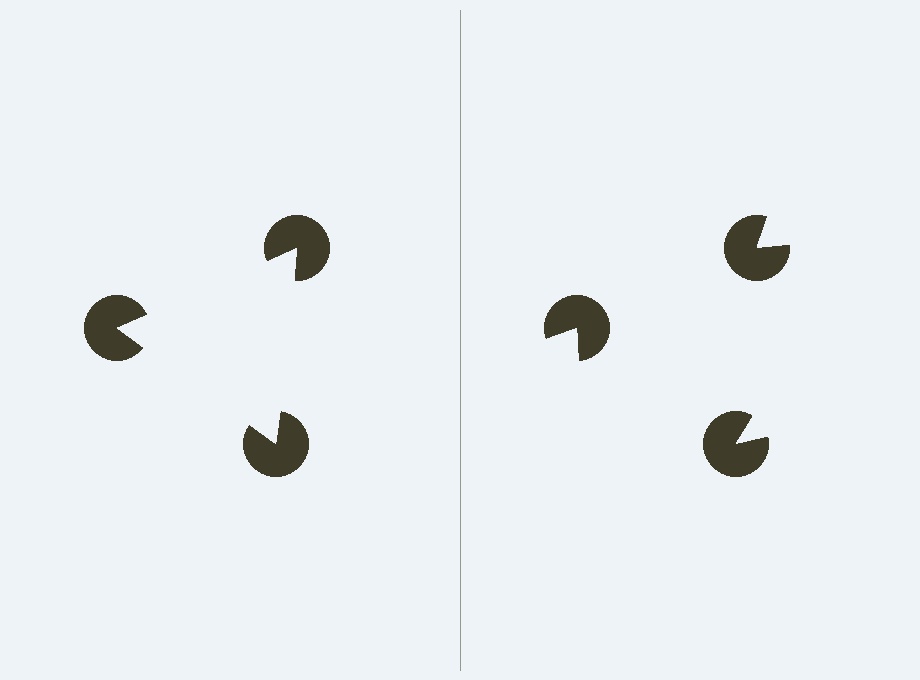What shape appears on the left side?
An illusory triangle.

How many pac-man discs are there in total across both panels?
6 — 3 on each side.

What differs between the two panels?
The pac-man discs are positioned identically on both sides; only the wedge orientations differ. On the left they align to a triangle; on the right they are misaligned.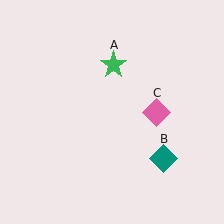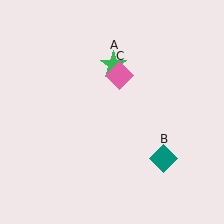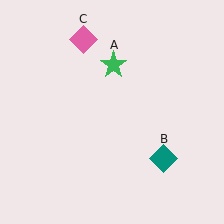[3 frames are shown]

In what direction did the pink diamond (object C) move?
The pink diamond (object C) moved up and to the left.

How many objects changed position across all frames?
1 object changed position: pink diamond (object C).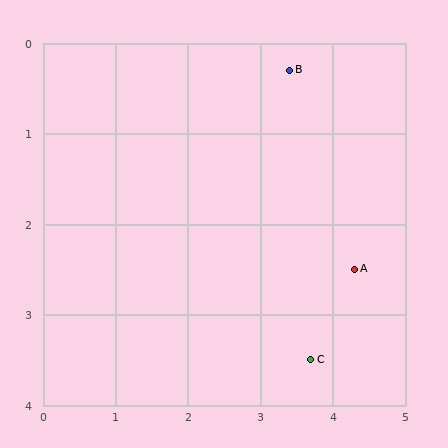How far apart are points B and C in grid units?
Points B and C are about 3.2 grid units apart.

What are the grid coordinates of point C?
Point C is at approximately (3.7, 3.5).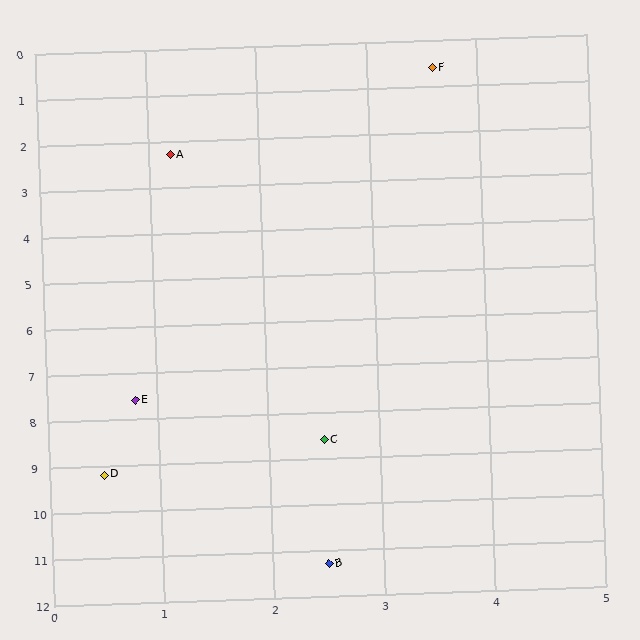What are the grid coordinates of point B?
Point B is at approximately (2.5, 11.3).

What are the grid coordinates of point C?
Point C is at approximately (2.5, 8.6).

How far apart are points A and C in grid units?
Points A and C are about 6.4 grid units apart.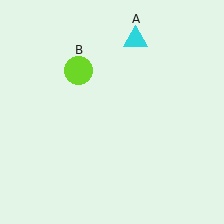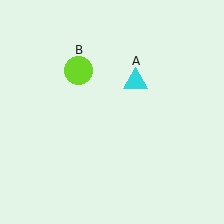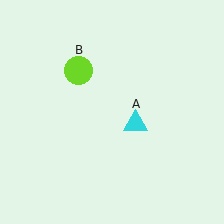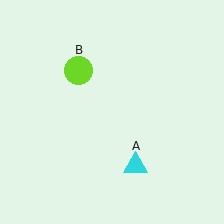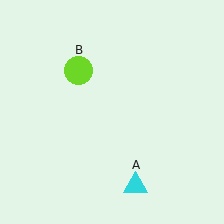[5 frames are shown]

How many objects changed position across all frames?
1 object changed position: cyan triangle (object A).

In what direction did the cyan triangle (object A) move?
The cyan triangle (object A) moved down.